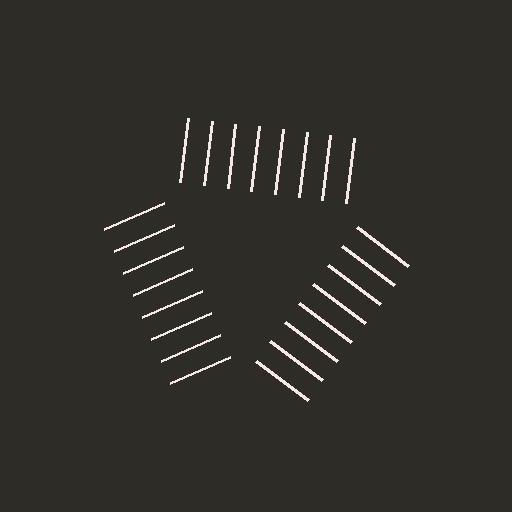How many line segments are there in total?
24 — 8 along each of the 3 edges.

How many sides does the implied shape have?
3 sides — the line-ends trace a triangle.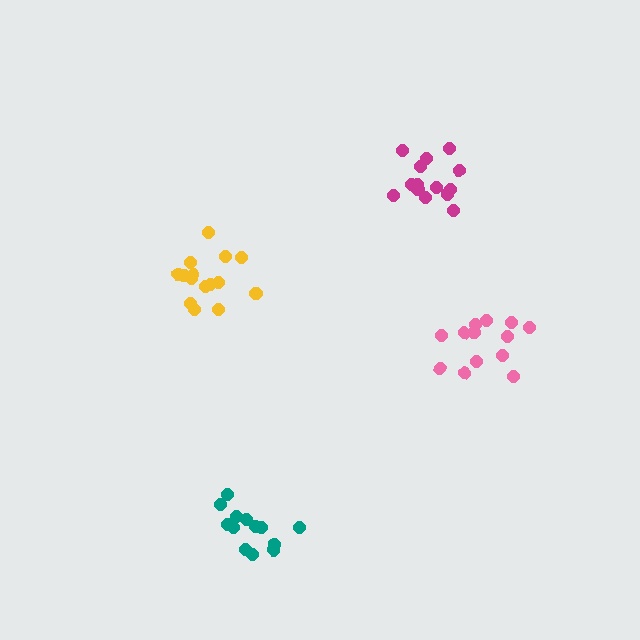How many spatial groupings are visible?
There are 4 spatial groupings.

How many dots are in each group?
Group 1: 13 dots, Group 2: 15 dots, Group 3: 14 dots, Group 4: 14 dots (56 total).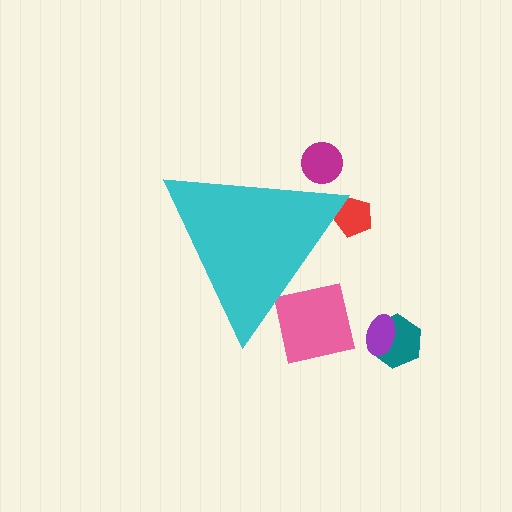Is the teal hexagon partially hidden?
No, the teal hexagon is fully visible.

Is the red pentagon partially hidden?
Yes, the red pentagon is partially hidden behind the cyan triangle.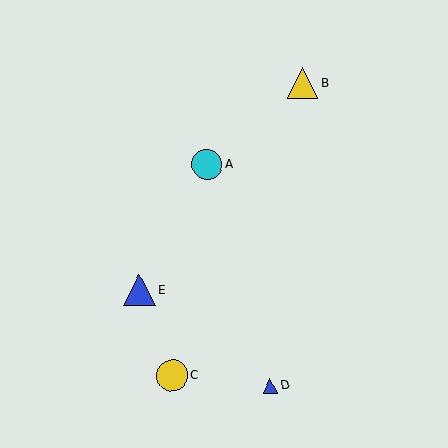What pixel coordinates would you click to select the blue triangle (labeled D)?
Click at (270, 386) to select the blue triangle D.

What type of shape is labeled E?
Shape E is a blue triangle.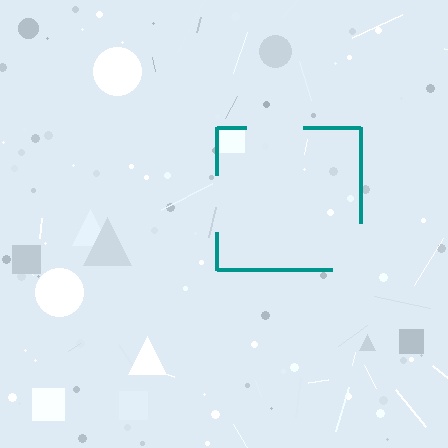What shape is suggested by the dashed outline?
The dashed outline suggests a square.